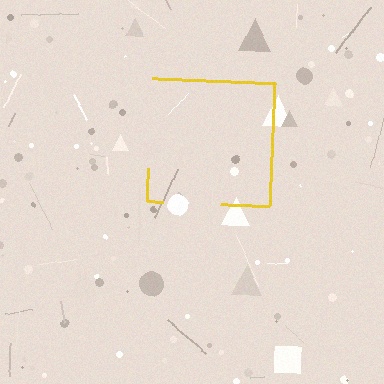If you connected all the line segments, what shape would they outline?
They would outline a square.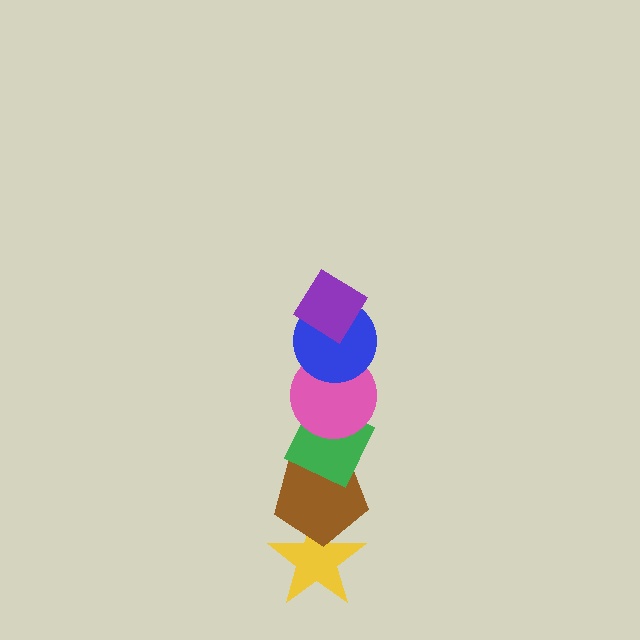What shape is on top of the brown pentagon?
The green diamond is on top of the brown pentagon.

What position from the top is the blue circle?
The blue circle is 2nd from the top.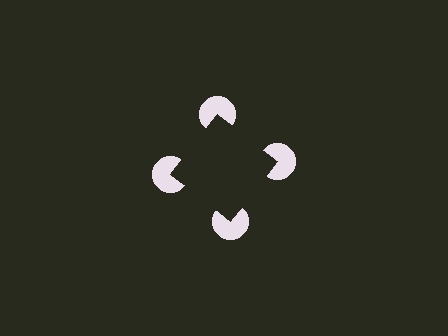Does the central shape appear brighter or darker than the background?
It typically appears slightly darker than the background, even though no actual brightness change is drawn.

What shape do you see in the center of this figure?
An illusory square — its edges are inferred from the aligned wedge cuts in the pac-man discs, not physically drawn.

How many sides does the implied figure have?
4 sides.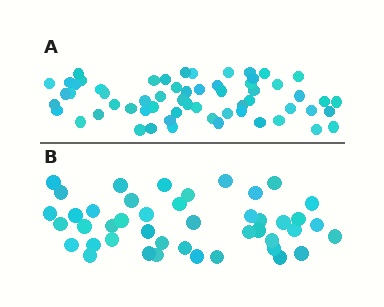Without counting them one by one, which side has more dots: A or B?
Region A (the top region) has more dots.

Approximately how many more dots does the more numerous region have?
Region A has approximately 15 more dots than region B.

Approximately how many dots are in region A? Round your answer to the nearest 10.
About 60 dots.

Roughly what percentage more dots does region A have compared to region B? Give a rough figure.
About 35% more.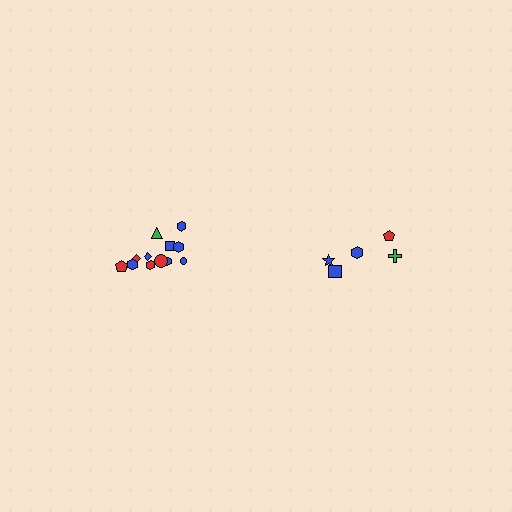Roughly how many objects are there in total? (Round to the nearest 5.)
Roughly 15 objects in total.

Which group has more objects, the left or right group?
The left group.